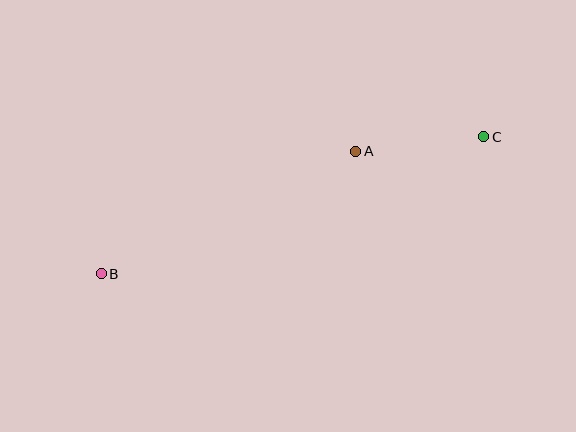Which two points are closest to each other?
Points A and C are closest to each other.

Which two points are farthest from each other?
Points B and C are farthest from each other.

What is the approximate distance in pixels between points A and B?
The distance between A and B is approximately 283 pixels.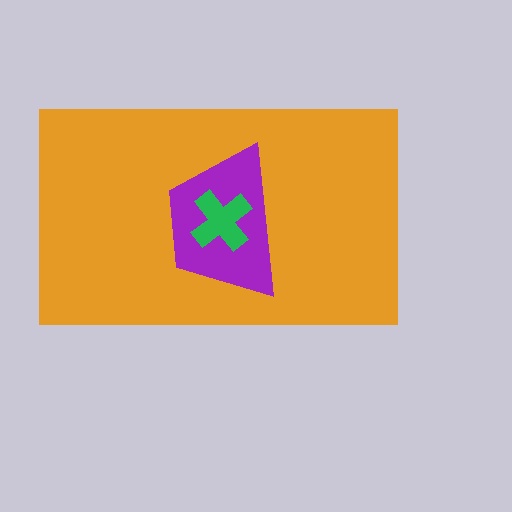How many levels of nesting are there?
3.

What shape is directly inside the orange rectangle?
The purple trapezoid.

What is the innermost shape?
The green cross.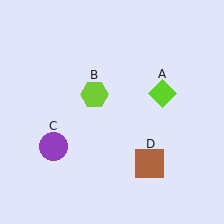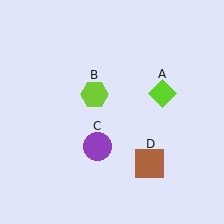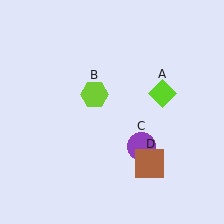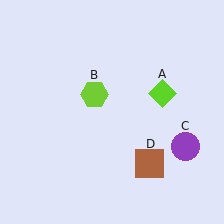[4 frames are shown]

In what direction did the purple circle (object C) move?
The purple circle (object C) moved right.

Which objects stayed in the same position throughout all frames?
Lime diamond (object A) and lime hexagon (object B) and brown square (object D) remained stationary.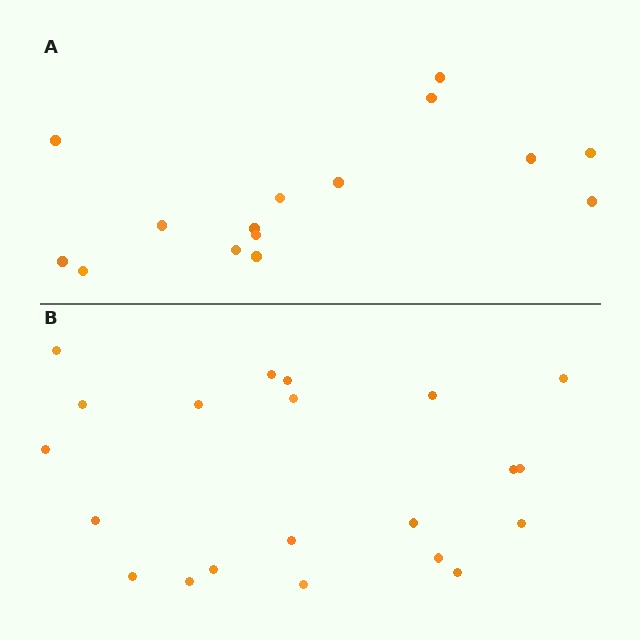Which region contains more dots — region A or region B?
Region B (the bottom region) has more dots.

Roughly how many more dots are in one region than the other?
Region B has about 6 more dots than region A.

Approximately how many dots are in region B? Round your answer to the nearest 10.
About 20 dots. (The exact count is 21, which rounds to 20.)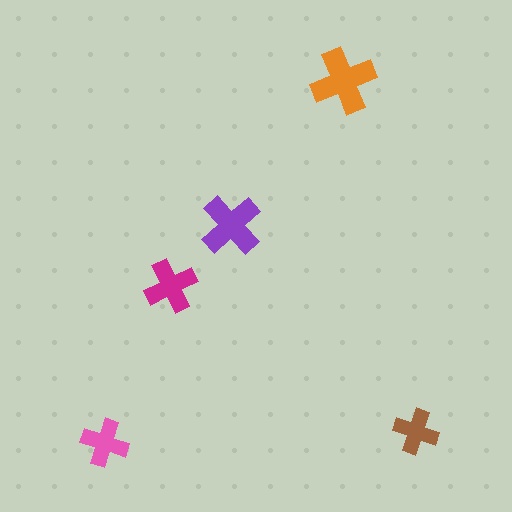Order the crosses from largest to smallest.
the orange one, the purple one, the magenta one, the pink one, the brown one.